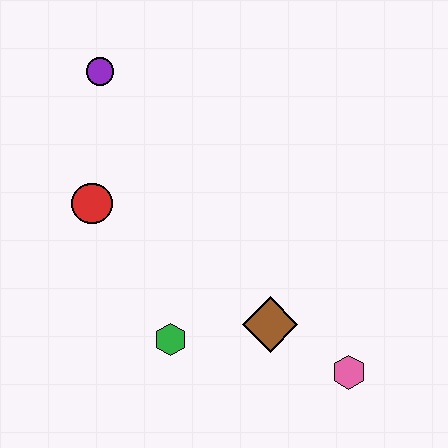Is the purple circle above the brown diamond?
Yes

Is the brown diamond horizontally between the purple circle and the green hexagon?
No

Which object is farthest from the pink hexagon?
The purple circle is farthest from the pink hexagon.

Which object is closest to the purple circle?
The red circle is closest to the purple circle.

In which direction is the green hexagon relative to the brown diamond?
The green hexagon is to the left of the brown diamond.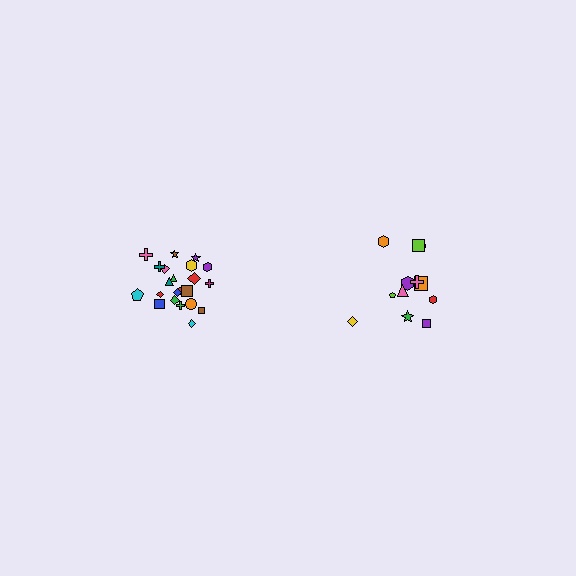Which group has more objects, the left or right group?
The left group.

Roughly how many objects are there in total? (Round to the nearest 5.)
Roughly 35 objects in total.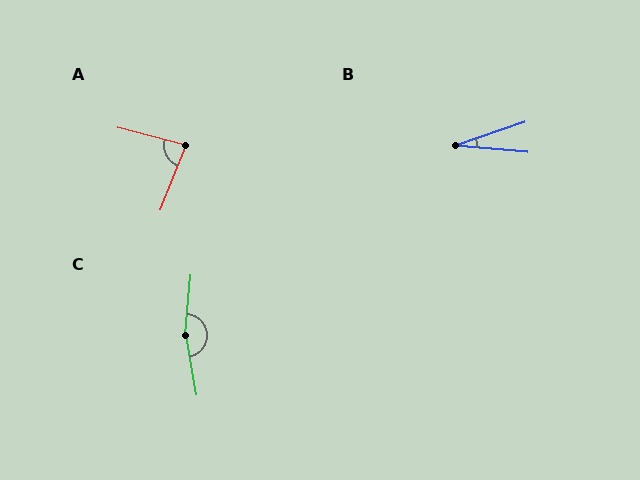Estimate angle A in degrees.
Approximately 83 degrees.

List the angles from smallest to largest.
B (24°), A (83°), C (164°).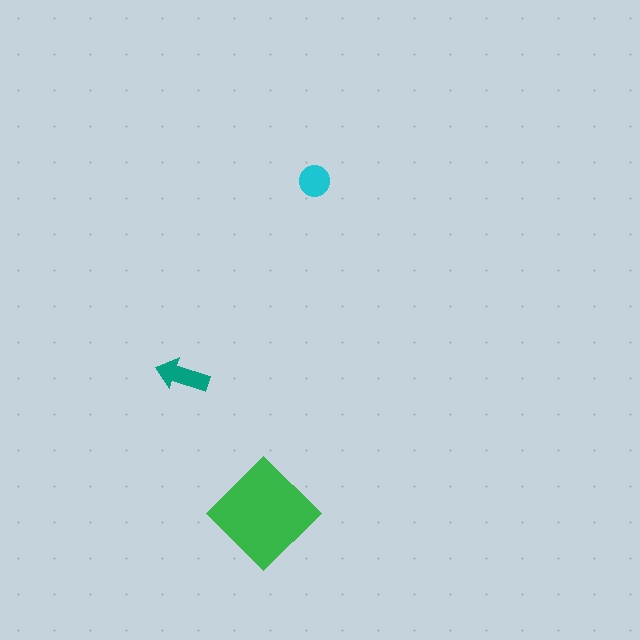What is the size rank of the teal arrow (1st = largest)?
2nd.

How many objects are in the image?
There are 3 objects in the image.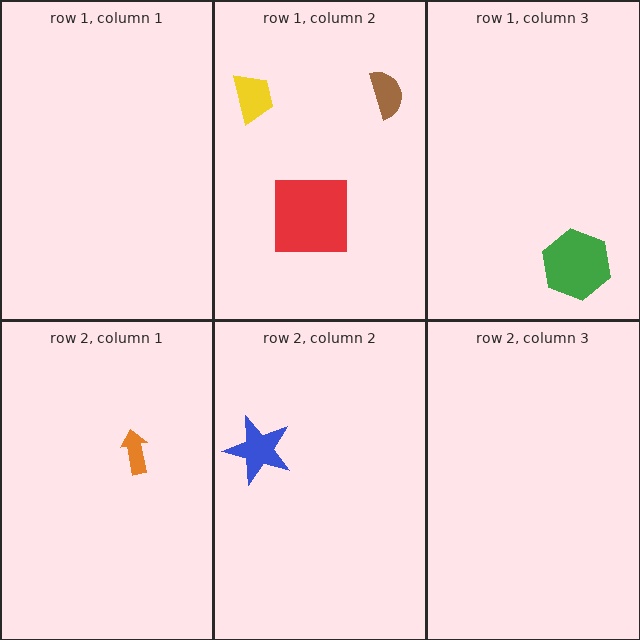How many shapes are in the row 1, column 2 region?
3.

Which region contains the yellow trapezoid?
The row 1, column 2 region.